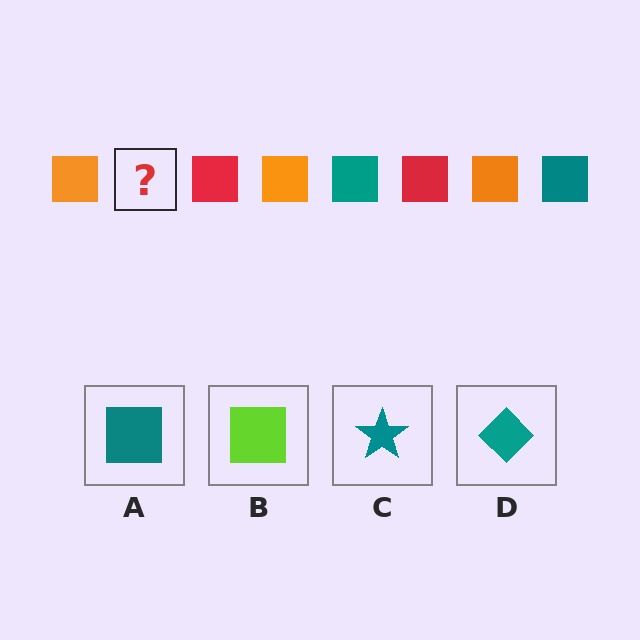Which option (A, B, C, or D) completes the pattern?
A.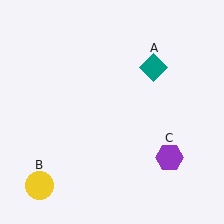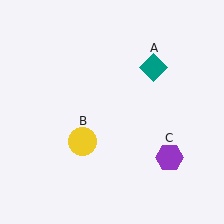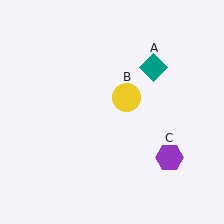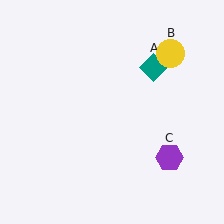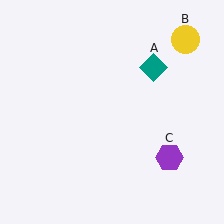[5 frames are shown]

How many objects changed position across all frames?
1 object changed position: yellow circle (object B).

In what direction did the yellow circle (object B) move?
The yellow circle (object B) moved up and to the right.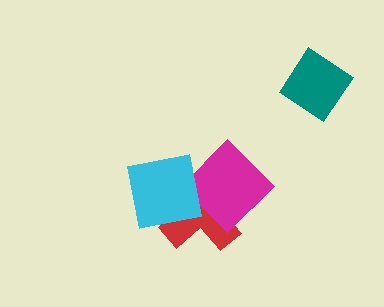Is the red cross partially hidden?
Yes, it is partially covered by another shape.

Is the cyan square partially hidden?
No, no other shape covers it.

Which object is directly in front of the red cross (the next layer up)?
The magenta diamond is directly in front of the red cross.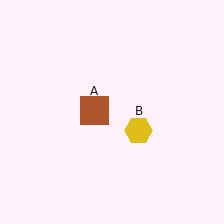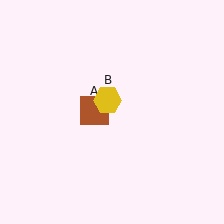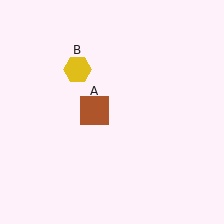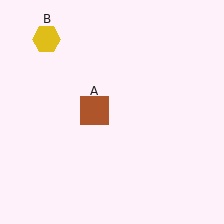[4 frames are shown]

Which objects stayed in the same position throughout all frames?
Brown square (object A) remained stationary.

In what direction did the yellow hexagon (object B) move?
The yellow hexagon (object B) moved up and to the left.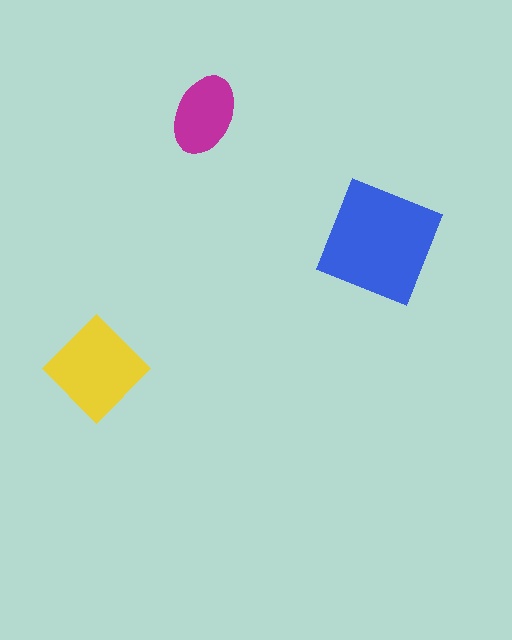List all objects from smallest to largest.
The magenta ellipse, the yellow diamond, the blue square.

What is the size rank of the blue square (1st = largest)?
1st.